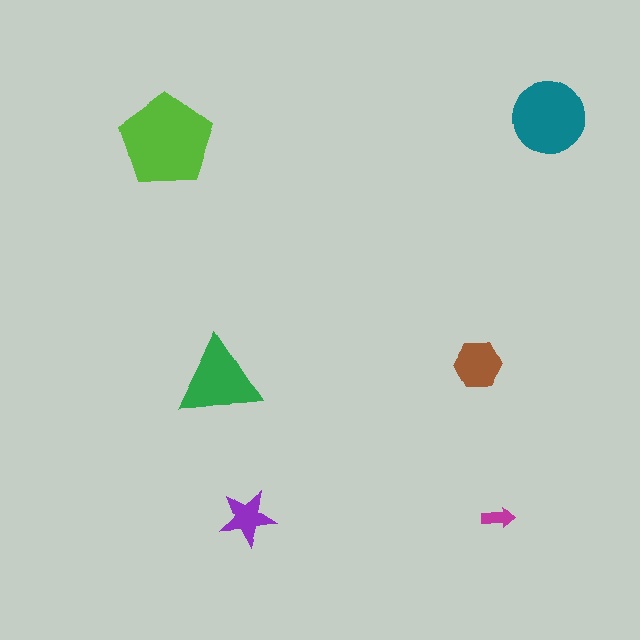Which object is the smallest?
The magenta arrow.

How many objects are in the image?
There are 6 objects in the image.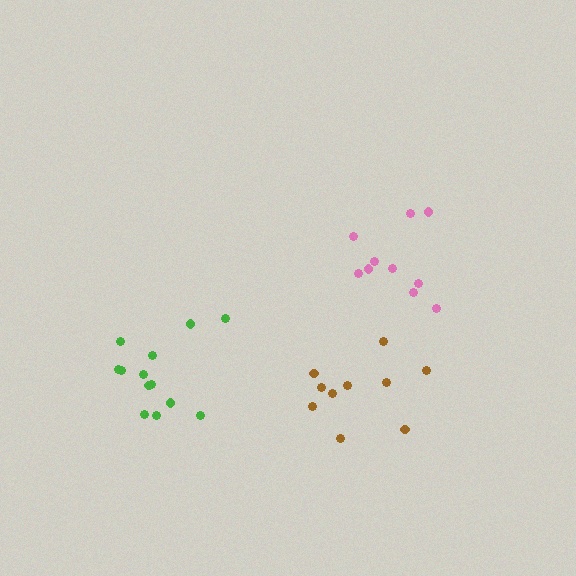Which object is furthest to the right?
The pink cluster is rightmost.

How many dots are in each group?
Group 1: 13 dots, Group 2: 10 dots, Group 3: 10 dots (33 total).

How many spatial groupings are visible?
There are 3 spatial groupings.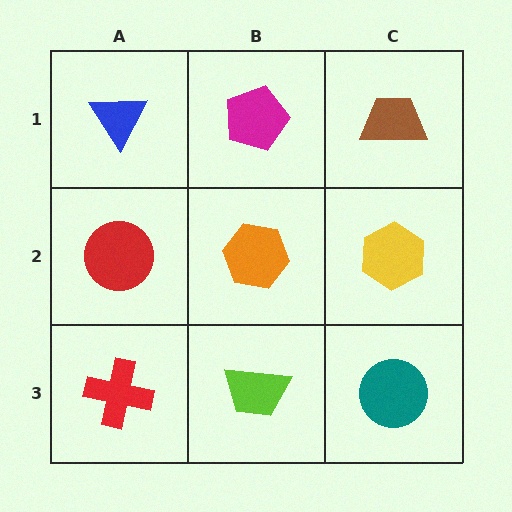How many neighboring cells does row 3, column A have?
2.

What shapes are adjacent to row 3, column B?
An orange hexagon (row 2, column B), a red cross (row 3, column A), a teal circle (row 3, column C).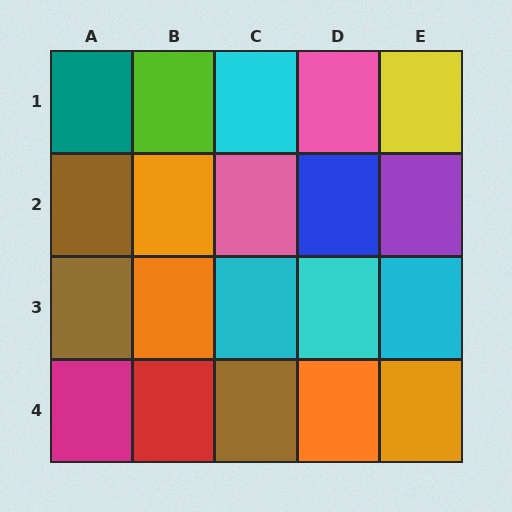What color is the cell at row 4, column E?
Orange.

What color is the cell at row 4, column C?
Brown.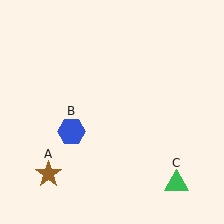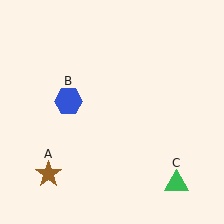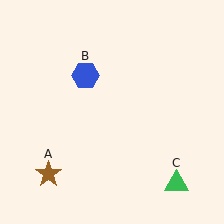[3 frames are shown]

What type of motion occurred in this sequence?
The blue hexagon (object B) rotated clockwise around the center of the scene.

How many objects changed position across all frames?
1 object changed position: blue hexagon (object B).